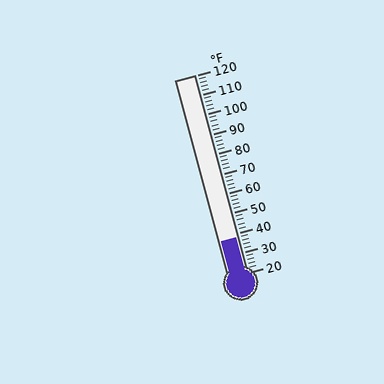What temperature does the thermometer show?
The thermometer shows approximately 38°F.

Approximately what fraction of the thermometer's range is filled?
The thermometer is filled to approximately 20% of its range.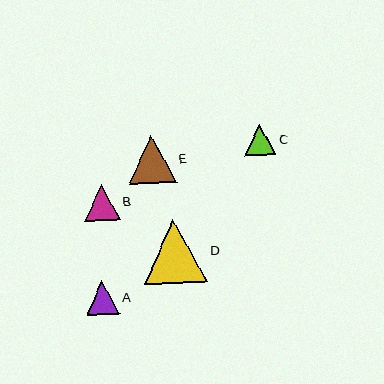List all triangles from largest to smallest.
From largest to smallest: D, E, B, A, C.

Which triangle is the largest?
Triangle D is the largest with a size of approximately 63 pixels.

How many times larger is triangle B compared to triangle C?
Triangle B is approximately 1.2 times the size of triangle C.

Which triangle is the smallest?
Triangle C is the smallest with a size of approximately 31 pixels.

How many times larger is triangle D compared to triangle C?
Triangle D is approximately 2.0 times the size of triangle C.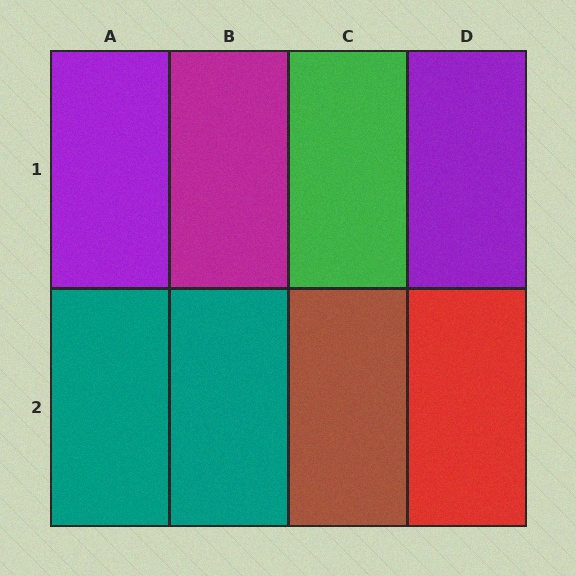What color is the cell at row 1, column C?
Green.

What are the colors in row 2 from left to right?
Teal, teal, brown, red.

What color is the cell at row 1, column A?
Purple.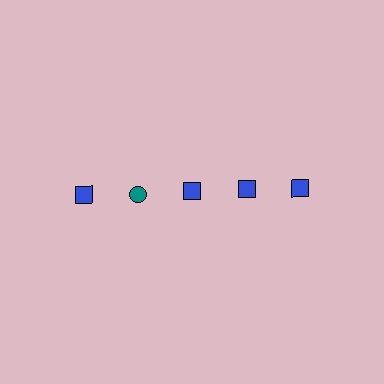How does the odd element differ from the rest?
It differs in both color (teal instead of blue) and shape (circle instead of square).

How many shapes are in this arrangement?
There are 5 shapes arranged in a grid pattern.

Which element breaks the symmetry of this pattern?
The teal circle in the top row, second from left column breaks the symmetry. All other shapes are blue squares.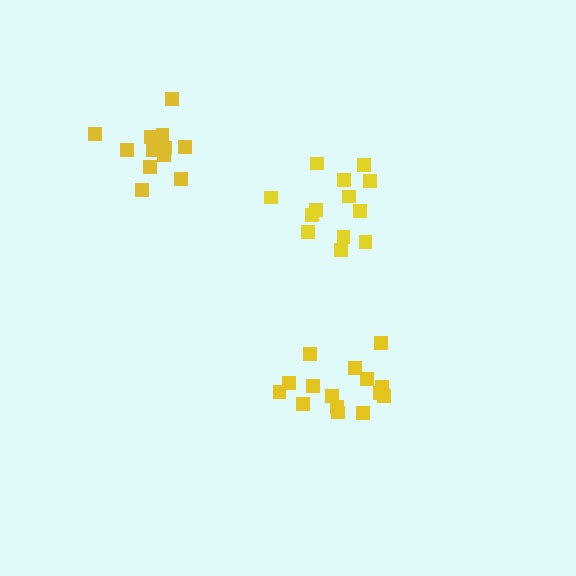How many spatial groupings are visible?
There are 3 spatial groupings.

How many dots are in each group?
Group 1: 13 dots, Group 2: 15 dots, Group 3: 12 dots (40 total).